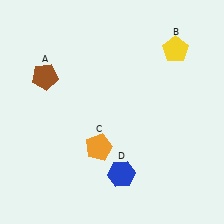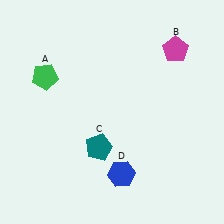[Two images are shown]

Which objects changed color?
A changed from brown to green. B changed from yellow to magenta. C changed from orange to teal.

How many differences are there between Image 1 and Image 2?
There are 3 differences between the two images.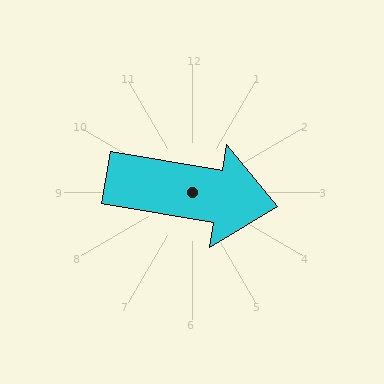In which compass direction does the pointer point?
East.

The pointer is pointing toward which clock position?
Roughly 3 o'clock.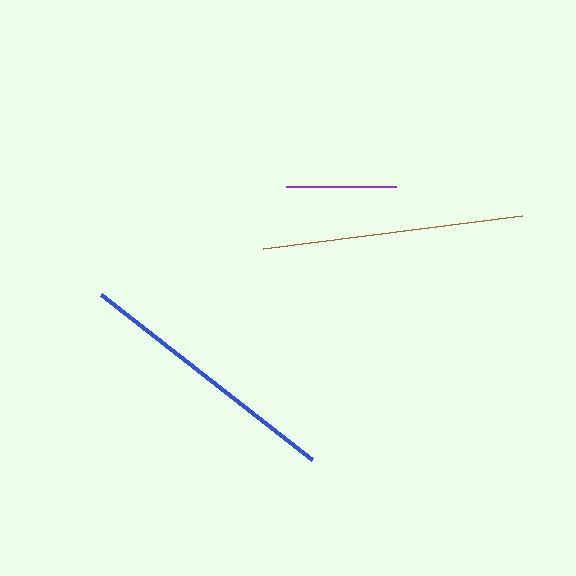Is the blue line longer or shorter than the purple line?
The blue line is longer than the purple line.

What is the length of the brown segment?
The brown segment is approximately 261 pixels long.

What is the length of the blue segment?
The blue segment is approximately 268 pixels long.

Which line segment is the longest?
The blue line is the longest at approximately 268 pixels.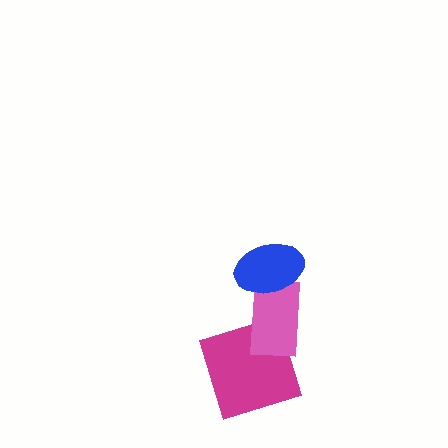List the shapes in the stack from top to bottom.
From top to bottom: the blue ellipse, the pink rectangle, the magenta square.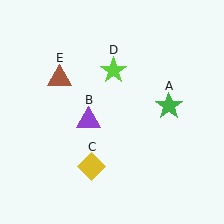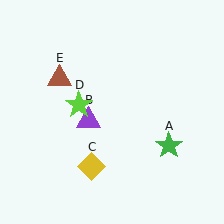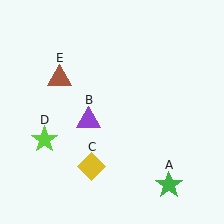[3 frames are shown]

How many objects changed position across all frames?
2 objects changed position: green star (object A), lime star (object D).